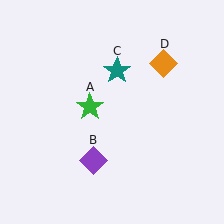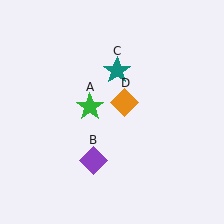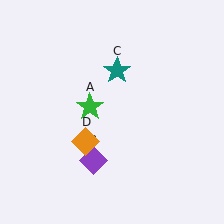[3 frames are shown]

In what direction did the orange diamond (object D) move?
The orange diamond (object D) moved down and to the left.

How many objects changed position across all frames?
1 object changed position: orange diamond (object D).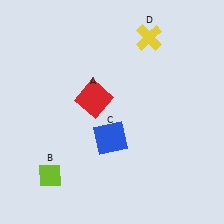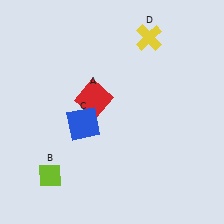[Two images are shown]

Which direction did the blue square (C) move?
The blue square (C) moved left.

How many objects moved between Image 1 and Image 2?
1 object moved between the two images.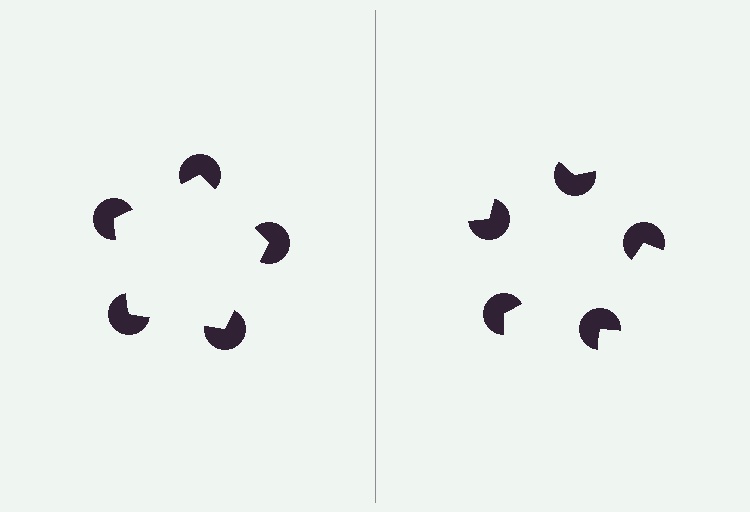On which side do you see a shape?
An illusory pentagon appears on the left side. On the right side the wedge cuts are rotated, so no coherent shape forms.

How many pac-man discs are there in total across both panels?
10 — 5 on each side.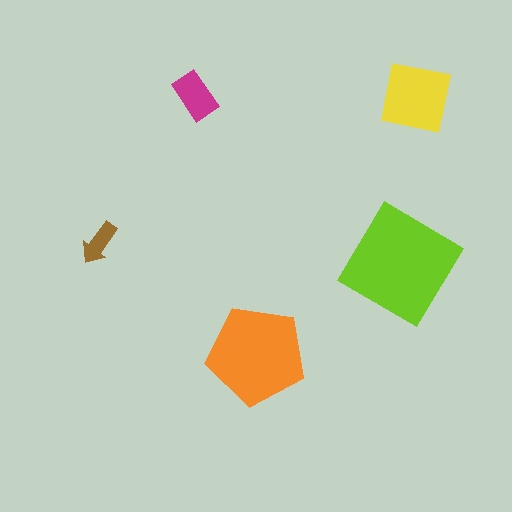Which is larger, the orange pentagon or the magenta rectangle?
The orange pentagon.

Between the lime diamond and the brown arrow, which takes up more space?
The lime diamond.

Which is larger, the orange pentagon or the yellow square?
The orange pentagon.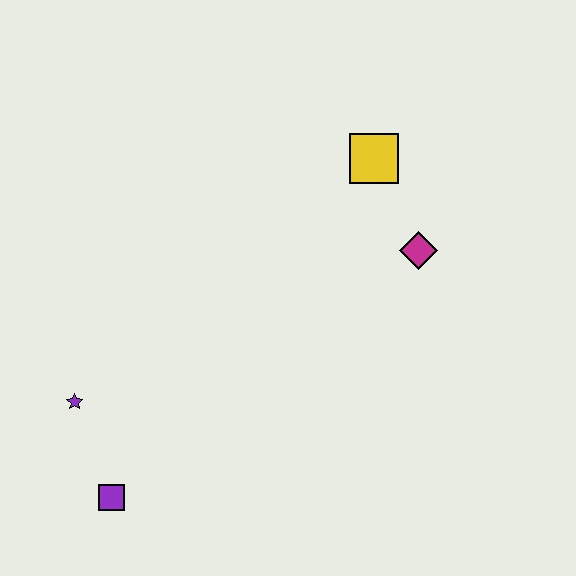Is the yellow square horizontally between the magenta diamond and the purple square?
Yes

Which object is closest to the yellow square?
The magenta diamond is closest to the yellow square.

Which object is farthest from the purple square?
The yellow square is farthest from the purple square.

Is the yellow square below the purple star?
No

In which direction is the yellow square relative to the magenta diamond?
The yellow square is above the magenta diamond.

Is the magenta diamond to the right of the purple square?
Yes